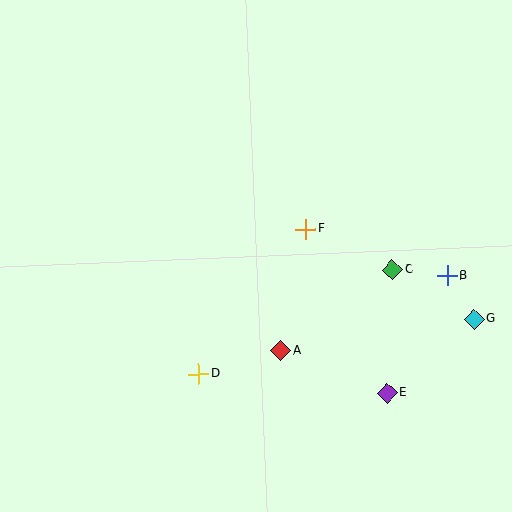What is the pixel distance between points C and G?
The distance between C and G is 95 pixels.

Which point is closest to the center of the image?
Point F at (306, 229) is closest to the center.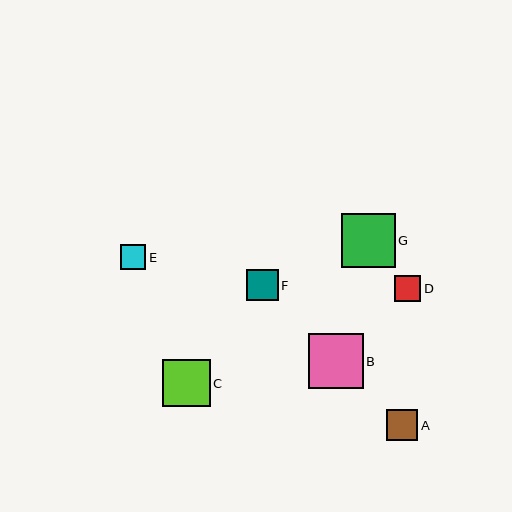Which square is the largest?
Square B is the largest with a size of approximately 55 pixels.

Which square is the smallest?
Square E is the smallest with a size of approximately 25 pixels.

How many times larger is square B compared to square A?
Square B is approximately 1.8 times the size of square A.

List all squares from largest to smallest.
From largest to smallest: B, G, C, F, A, D, E.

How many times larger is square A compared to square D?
Square A is approximately 1.2 times the size of square D.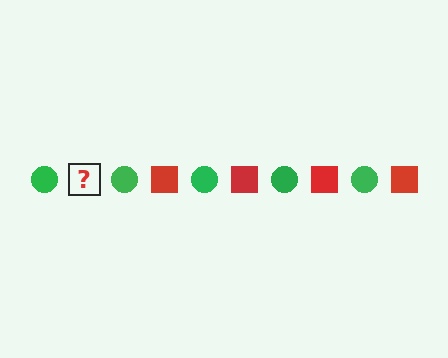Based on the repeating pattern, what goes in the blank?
The blank should be a red square.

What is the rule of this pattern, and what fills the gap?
The rule is that the pattern alternates between green circle and red square. The gap should be filled with a red square.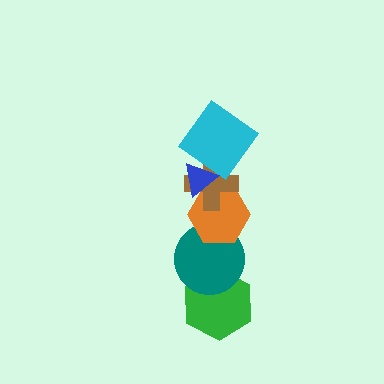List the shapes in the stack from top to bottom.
From top to bottom: the blue triangle, the cyan diamond, the brown cross, the orange hexagon, the teal circle, the green hexagon.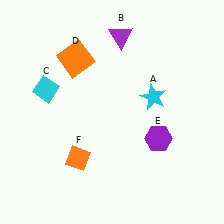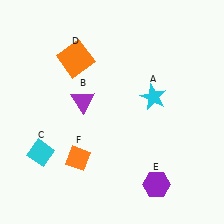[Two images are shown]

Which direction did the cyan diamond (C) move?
The cyan diamond (C) moved down.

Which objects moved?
The objects that moved are: the purple triangle (B), the cyan diamond (C), the purple hexagon (E).